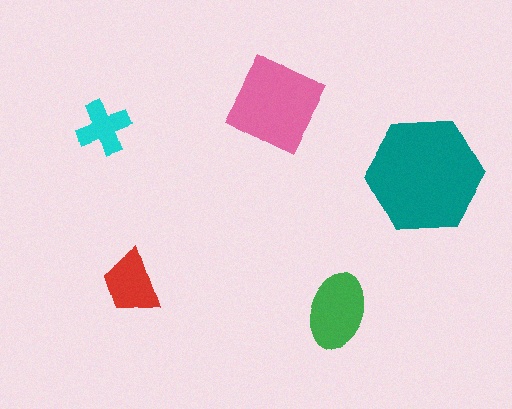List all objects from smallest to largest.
The cyan cross, the red trapezoid, the green ellipse, the pink diamond, the teal hexagon.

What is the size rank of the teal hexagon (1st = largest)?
1st.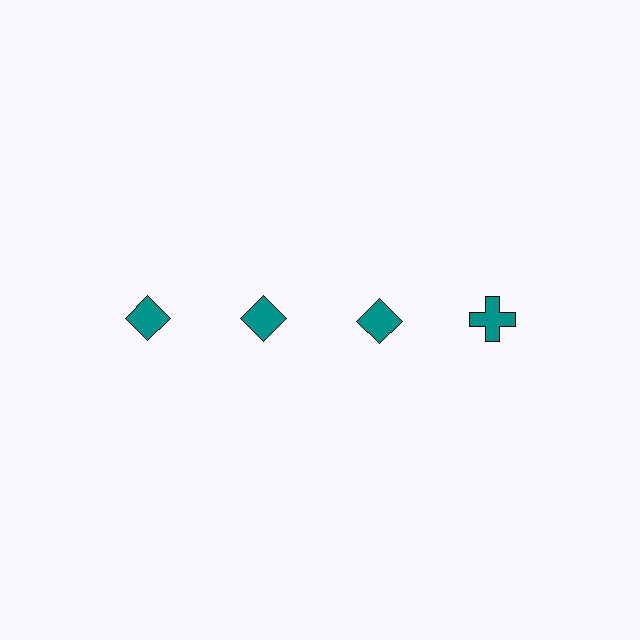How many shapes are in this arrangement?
There are 4 shapes arranged in a grid pattern.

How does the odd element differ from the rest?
It has a different shape: cross instead of diamond.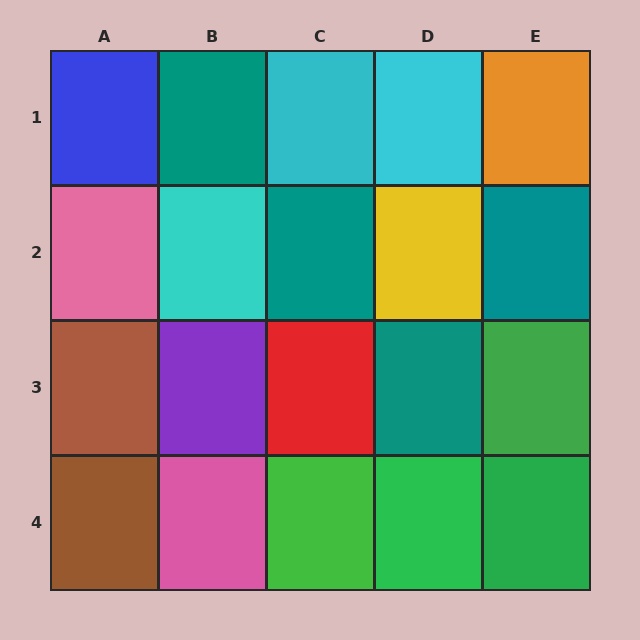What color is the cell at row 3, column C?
Red.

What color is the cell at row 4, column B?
Pink.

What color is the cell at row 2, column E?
Teal.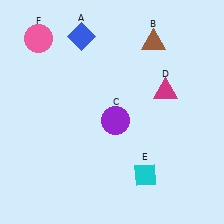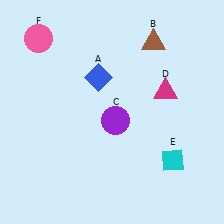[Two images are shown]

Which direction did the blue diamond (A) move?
The blue diamond (A) moved down.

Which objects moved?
The objects that moved are: the blue diamond (A), the cyan diamond (E).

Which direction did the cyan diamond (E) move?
The cyan diamond (E) moved right.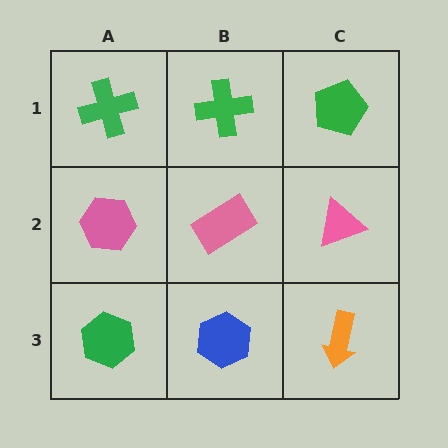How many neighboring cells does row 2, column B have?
4.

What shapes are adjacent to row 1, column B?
A pink rectangle (row 2, column B), a green cross (row 1, column A), a green pentagon (row 1, column C).